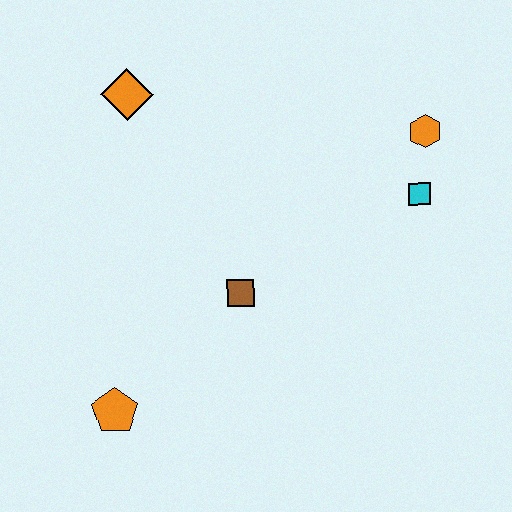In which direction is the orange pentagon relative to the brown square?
The orange pentagon is to the left of the brown square.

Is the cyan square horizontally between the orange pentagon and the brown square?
No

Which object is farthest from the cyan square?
The orange pentagon is farthest from the cyan square.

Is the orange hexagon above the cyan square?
Yes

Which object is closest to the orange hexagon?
The cyan square is closest to the orange hexagon.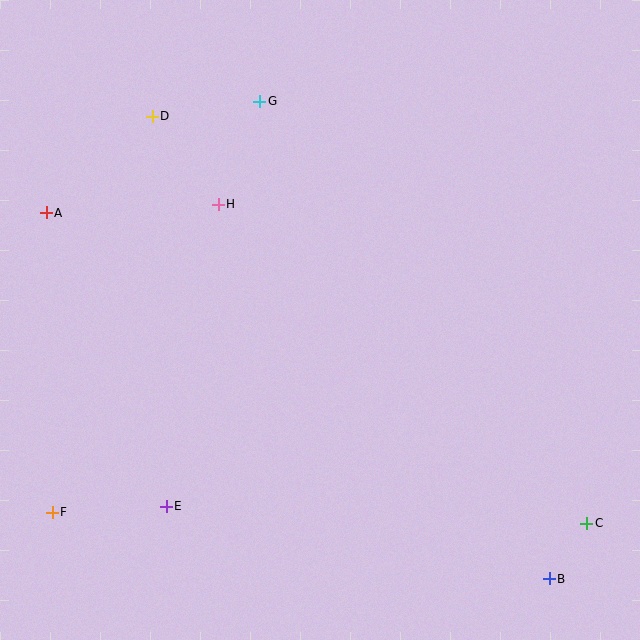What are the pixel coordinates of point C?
Point C is at (587, 523).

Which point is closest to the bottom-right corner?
Point B is closest to the bottom-right corner.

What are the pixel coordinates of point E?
Point E is at (166, 506).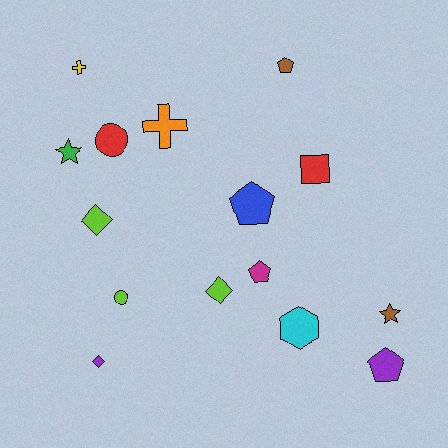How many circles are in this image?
There are 2 circles.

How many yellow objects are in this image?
There is 1 yellow object.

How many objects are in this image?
There are 15 objects.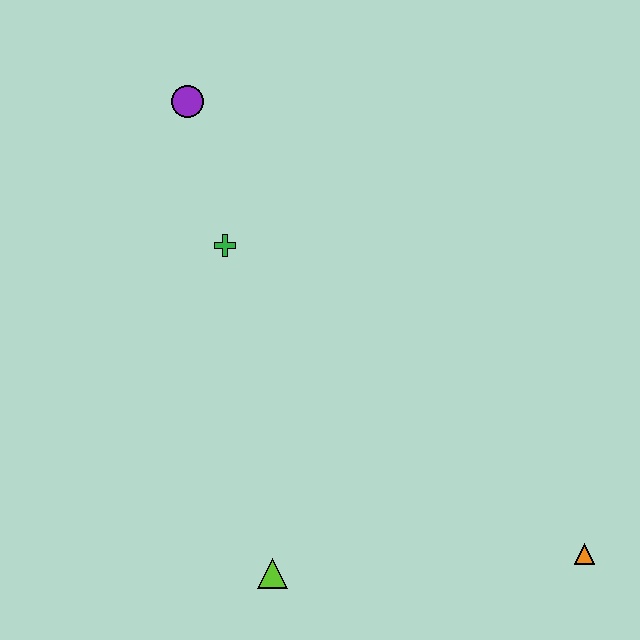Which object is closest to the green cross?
The purple circle is closest to the green cross.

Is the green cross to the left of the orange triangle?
Yes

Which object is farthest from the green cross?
The orange triangle is farthest from the green cross.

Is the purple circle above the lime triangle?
Yes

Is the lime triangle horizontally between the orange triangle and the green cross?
Yes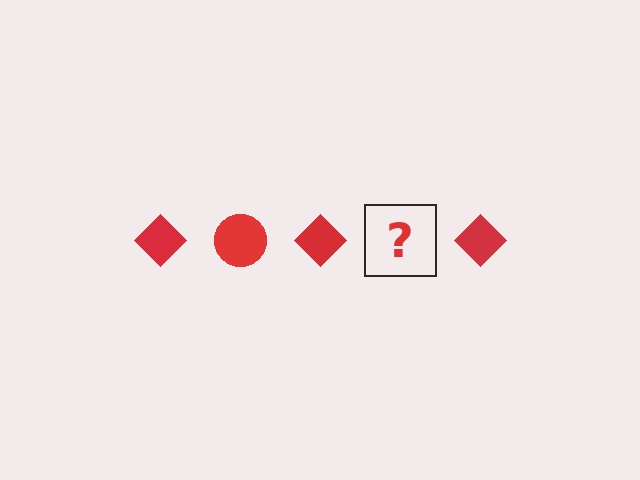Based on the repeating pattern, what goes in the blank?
The blank should be a red circle.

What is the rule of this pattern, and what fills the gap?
The rule is that the pattern cycles through diamond, circle shapes in red. The gap should be filled with a red circle.